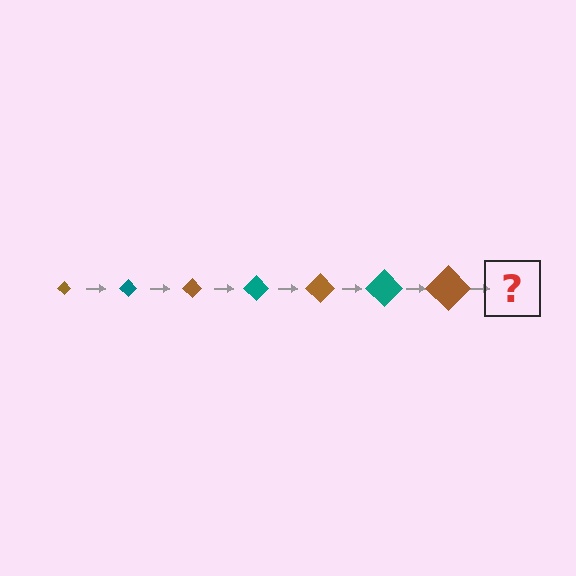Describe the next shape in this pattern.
It should be a teal diamond, larger than the previous one.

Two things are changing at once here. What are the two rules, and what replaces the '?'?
The two rules are that the diamond grows larger each step and the color cycles through brown and teal. The '?' should be a teal diamond, larger than the previous one.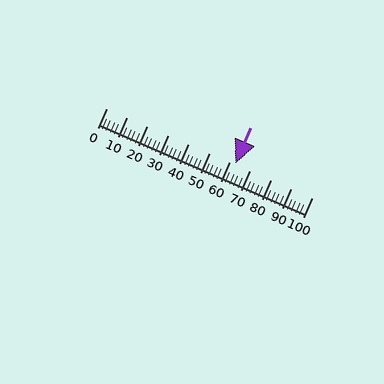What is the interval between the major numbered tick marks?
The major tick marks are spaced 10 units apart.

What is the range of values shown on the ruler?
The ruler shows values from 0 to 100.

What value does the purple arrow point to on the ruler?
The purple arrow points to approximately 63.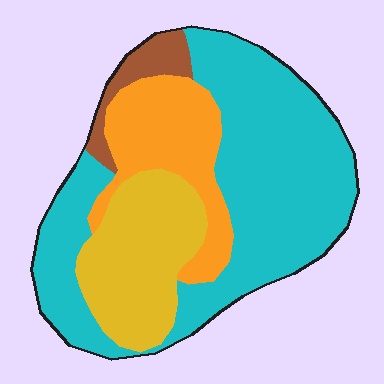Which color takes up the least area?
Brown, at roughly 5%.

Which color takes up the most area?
Cyan, at roughly 55%.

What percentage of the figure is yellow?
Yellow takes up between a sixth and a third of the figure.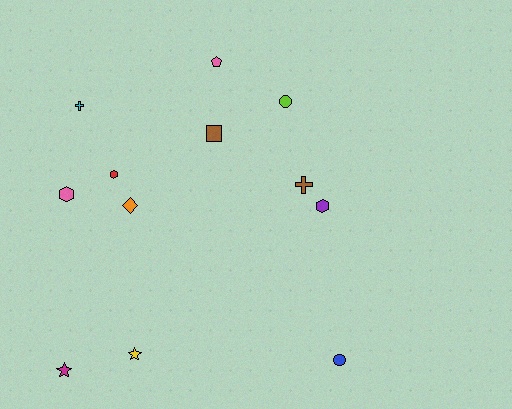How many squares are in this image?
There is 1 square.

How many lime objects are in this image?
There is 1 lime object.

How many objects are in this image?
There are 12 objects.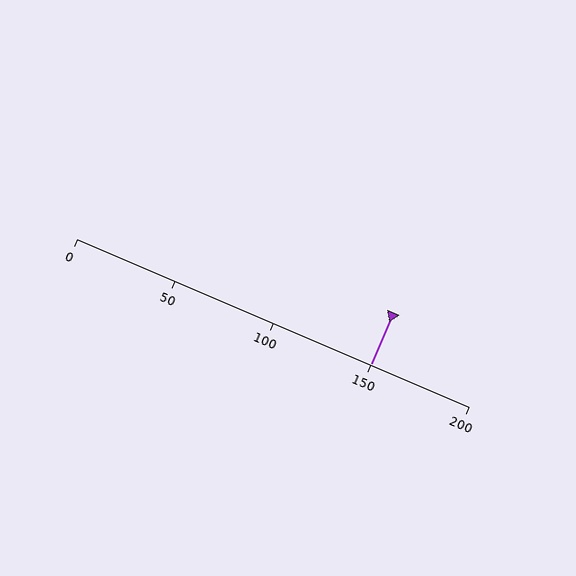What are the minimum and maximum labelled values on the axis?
The axis runs from 0 to 200.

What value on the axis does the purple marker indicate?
The marker indicates approximately 150.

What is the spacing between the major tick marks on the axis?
The major ticks are spaced 50 apart.